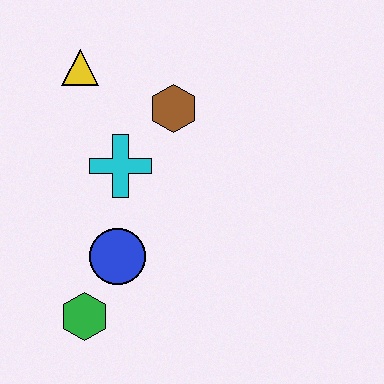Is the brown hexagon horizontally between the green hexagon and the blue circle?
No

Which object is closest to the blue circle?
The green hexagon is closest to the blue circle.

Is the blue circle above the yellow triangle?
No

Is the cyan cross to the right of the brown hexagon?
No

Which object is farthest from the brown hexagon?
The green hexagon is farthest from the brown hexagon.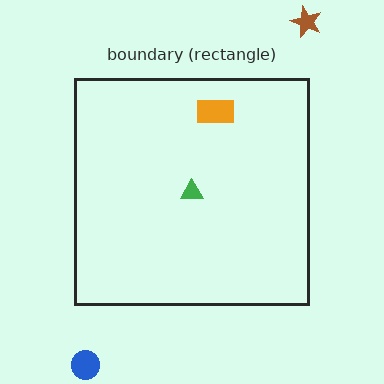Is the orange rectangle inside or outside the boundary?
Inside.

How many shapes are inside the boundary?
2 inside, 2 outside.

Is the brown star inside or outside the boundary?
Outside.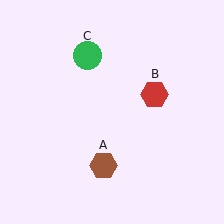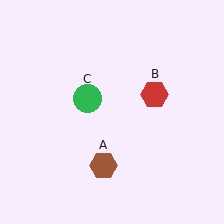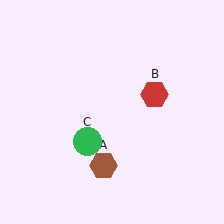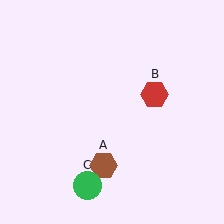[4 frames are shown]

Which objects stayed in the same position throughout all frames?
Brown hexagon (object A) and red hexagon (object B) remained stationary.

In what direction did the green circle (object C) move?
The green circle (object C) moved down.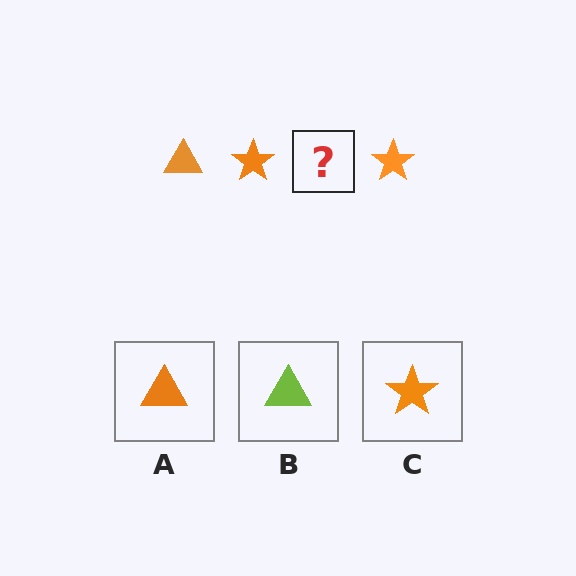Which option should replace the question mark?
Option A.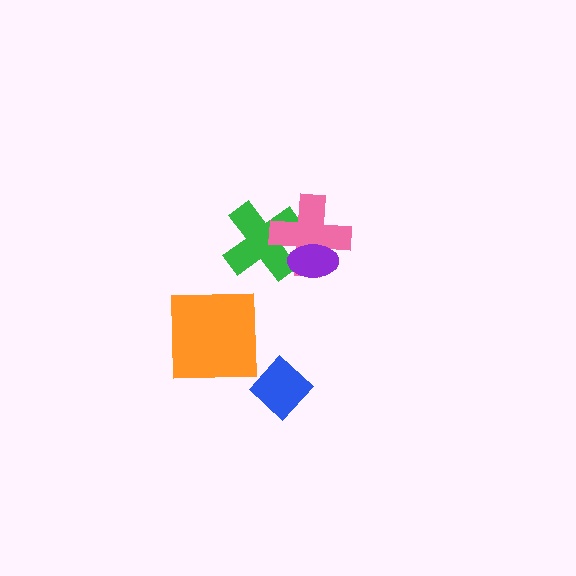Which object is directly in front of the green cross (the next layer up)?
The pink cross is directly in front of the green cross.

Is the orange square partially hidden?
No, no other shape covers it.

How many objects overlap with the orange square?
0 objects overlap with the orange square.